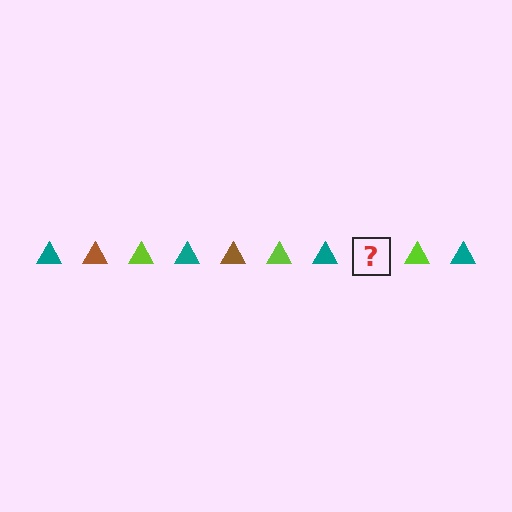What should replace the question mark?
The question mark should be replaced with a brown triangle.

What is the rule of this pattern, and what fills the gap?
The rule is that the pattern cycles through teal, brown, lime triangles. The gap should be filled with a brown triangle.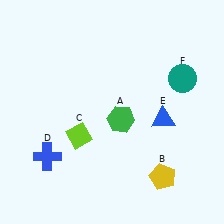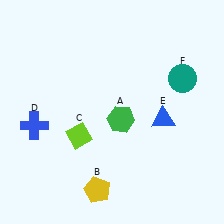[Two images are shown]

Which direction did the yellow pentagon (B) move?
The yellow pentagon (B) moved left.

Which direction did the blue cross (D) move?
The blue cross (D) moved up.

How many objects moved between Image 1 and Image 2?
2 objects moved between the two images.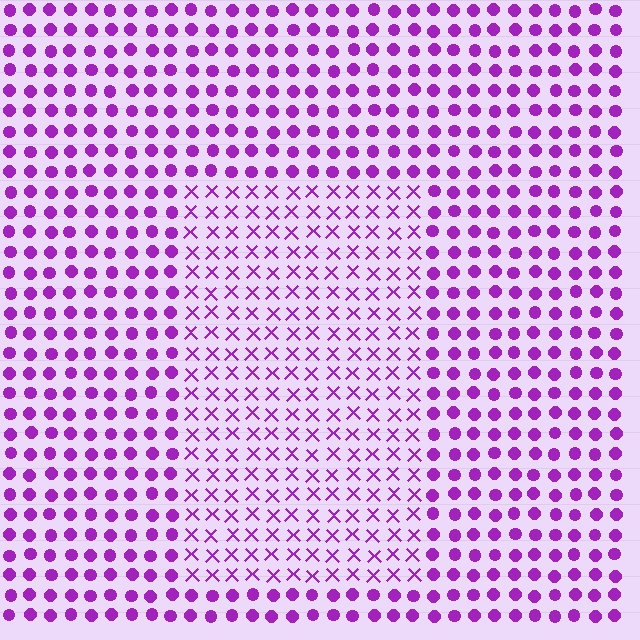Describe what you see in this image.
The image is filled with small purple elements arranged in a uniform grid. A rectangle-shaped region contains X marks, while the surrounding area contains circles. The boundary is defined purely by the change in element shape.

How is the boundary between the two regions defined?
The boundary is defined by a change in element shape: X marks inside vs. circles outside. All elements share the same color and spacing.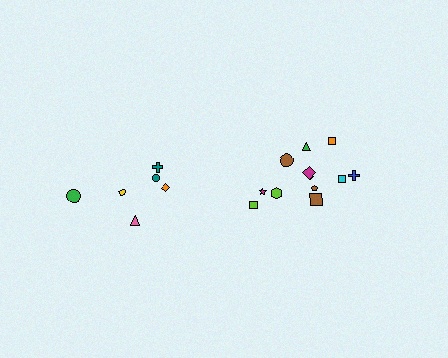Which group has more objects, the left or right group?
The right group.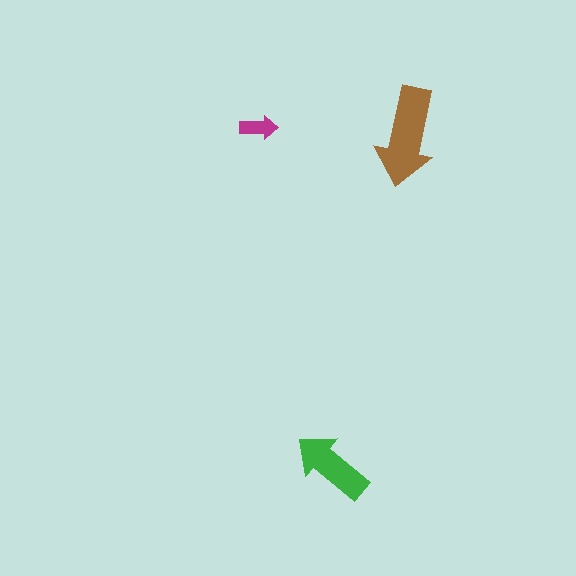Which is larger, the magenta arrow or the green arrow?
The green one.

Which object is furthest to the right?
The brown arrow is rightmost.